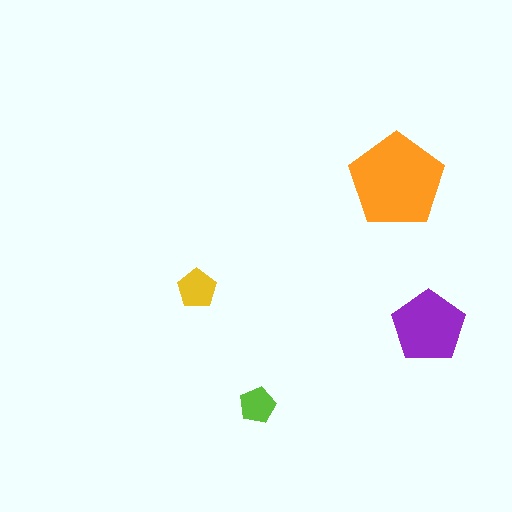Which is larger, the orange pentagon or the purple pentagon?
The orange one.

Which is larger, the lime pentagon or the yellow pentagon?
The yellow one.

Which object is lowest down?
The lime pentagon is bottommost.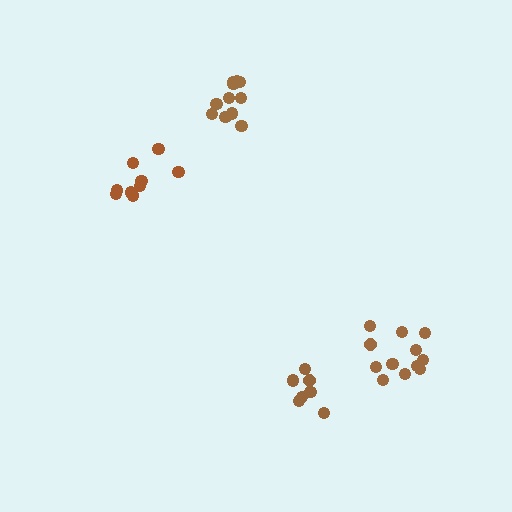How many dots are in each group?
Group 1: 9 dots, Group 2: 7 dots, Group 3: 11 dots, Group 4: 12 dots (39 total).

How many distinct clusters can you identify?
There are 4 distinct clusters.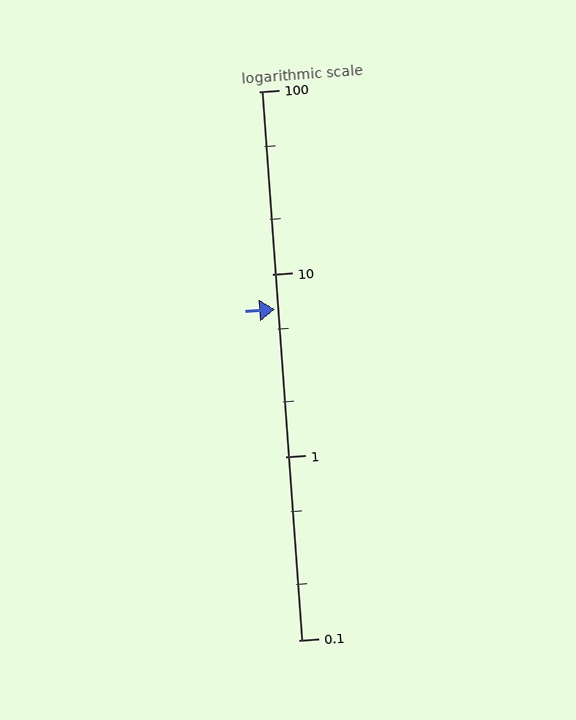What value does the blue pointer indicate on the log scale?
The pointer indicates approximately 6.4.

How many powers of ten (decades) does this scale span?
The scale spans 3 decades, from 0.1 to 100.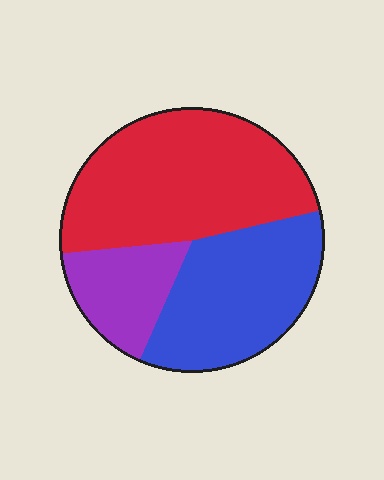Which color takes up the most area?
Red, at roughly 50%.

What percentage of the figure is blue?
Blue covers around 35% of the figure.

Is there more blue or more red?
Red.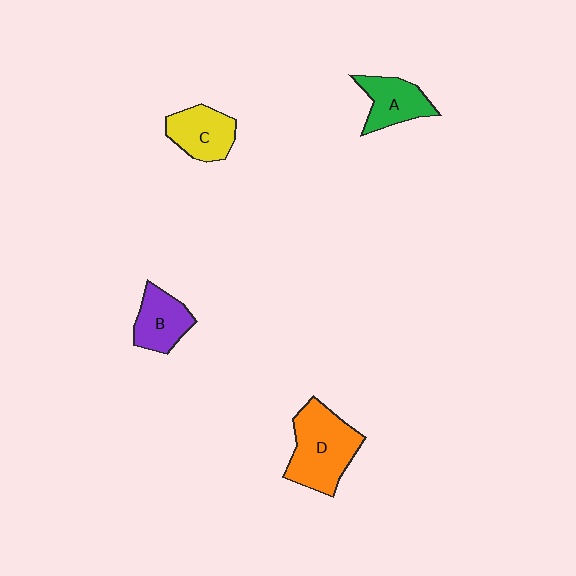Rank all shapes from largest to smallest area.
From largest to smallest: D (orange), C (yellow), A (green), B (purple).